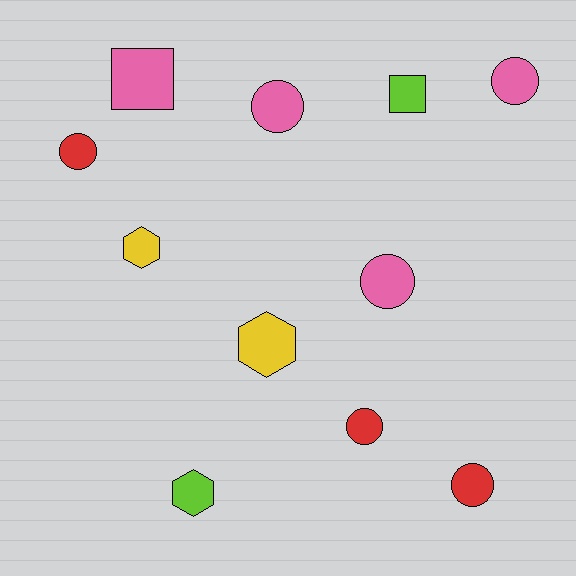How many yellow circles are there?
There are no yellow circles.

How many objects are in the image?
There are 11 objects.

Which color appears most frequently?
Pink, with 4 objects.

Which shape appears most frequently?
Circle, with 6 objects.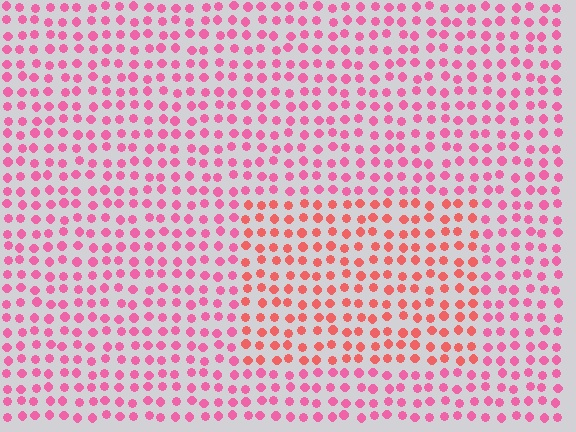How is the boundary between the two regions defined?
The boundary is defined purely by a slight shift in hue (about 30 degrees). Spacing, size, and orientation are identical on both sides.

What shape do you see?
I see a rectangle.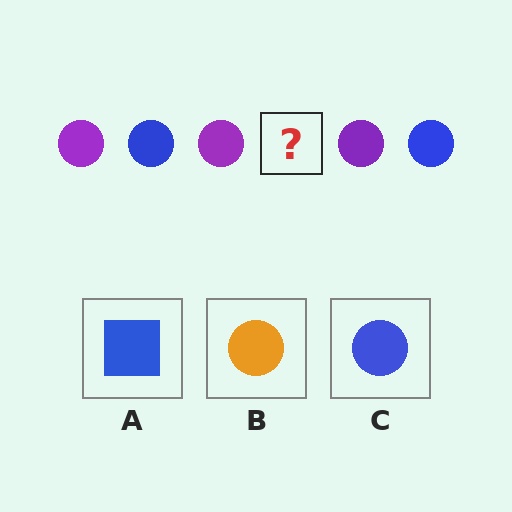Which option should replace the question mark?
Option C.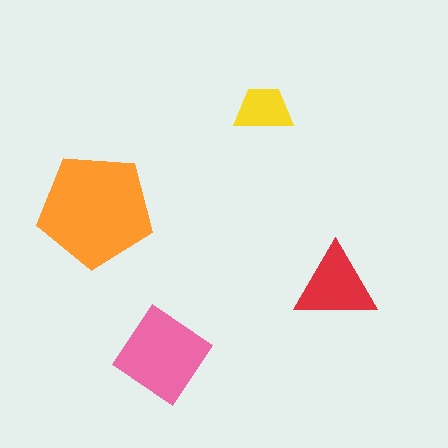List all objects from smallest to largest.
The yellow trapezoid, the red triangle, the pink diamond, the orange pentagon.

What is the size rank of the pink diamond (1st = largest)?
2nd.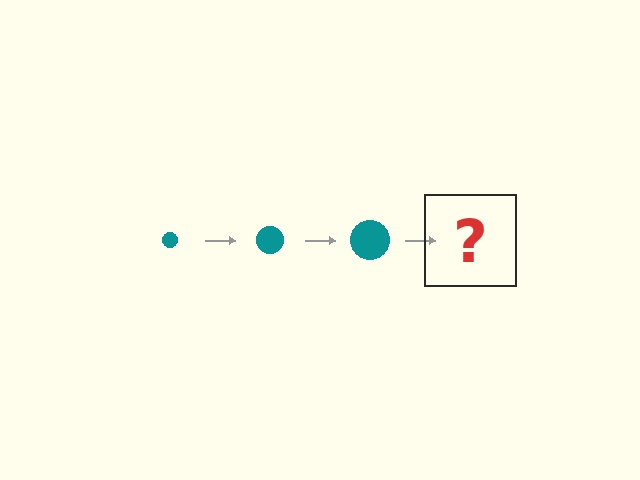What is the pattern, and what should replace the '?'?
The pattern is that the circle gets progressively larger each step. The '?' should be a teal circle, larger than the previous one.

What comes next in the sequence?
The next element should be a teal circle, larger than the previous one.